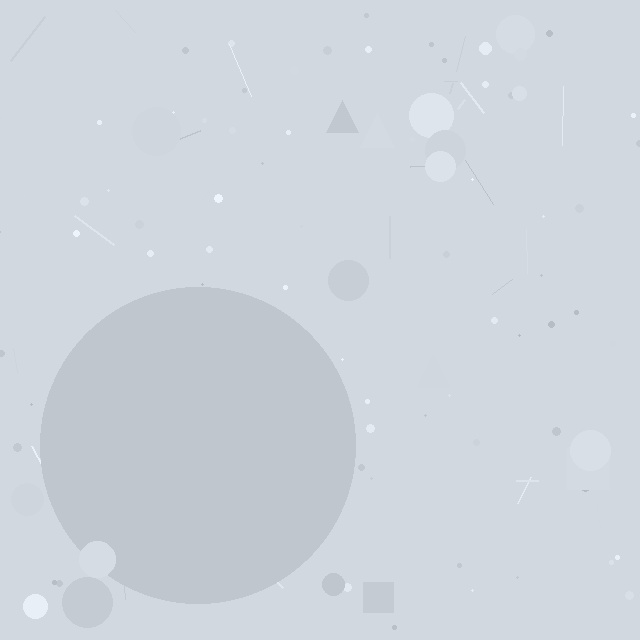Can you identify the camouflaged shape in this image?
The camouflaged shape is a circle.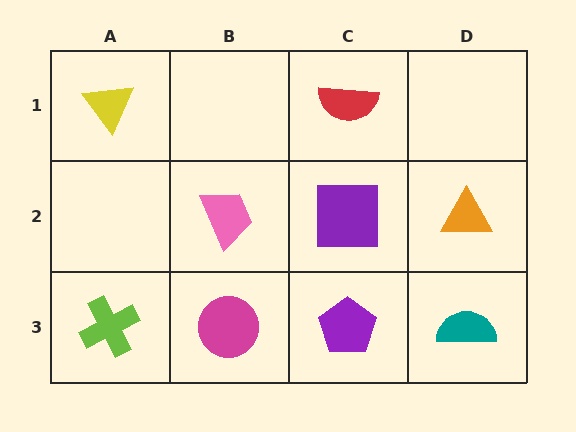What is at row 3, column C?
A purple pentagon.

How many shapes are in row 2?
3 shapes.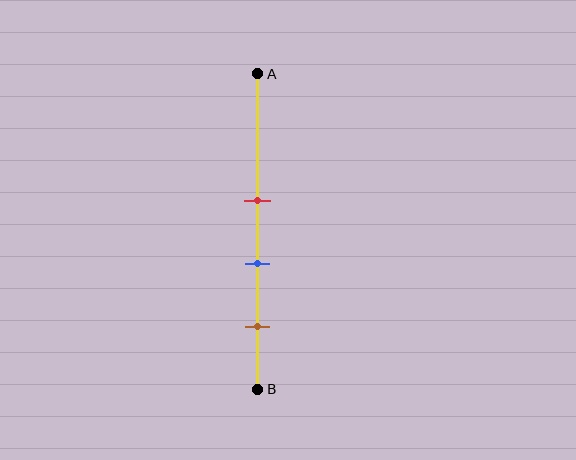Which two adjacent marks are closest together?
The red and blue marks are the closest adjacent pair.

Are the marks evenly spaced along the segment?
Yes, the marks are approximately evenly spaced.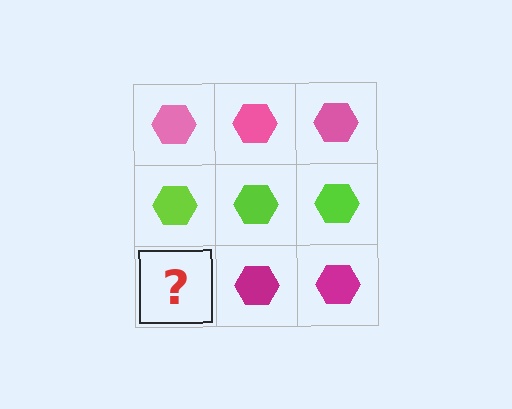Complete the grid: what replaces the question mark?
The question mark should be replaced with a magenta hexagon.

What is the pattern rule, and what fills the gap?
The rule is that each row has a consistent color. The gap should be filled with a magenta hexagon.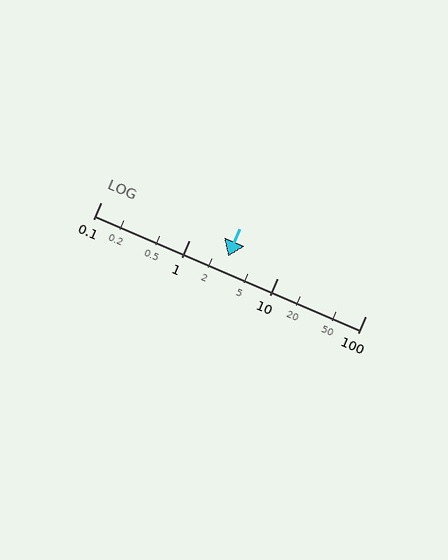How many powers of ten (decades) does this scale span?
The scale spans 3 decades, from 0.1 to 100.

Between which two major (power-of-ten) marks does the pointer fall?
The pointer is between 1 and 10.